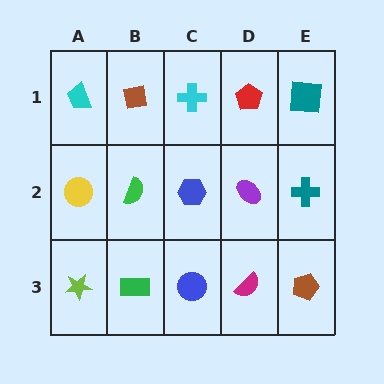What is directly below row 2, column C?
A blue circle.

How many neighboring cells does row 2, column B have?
4.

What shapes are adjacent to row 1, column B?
A green semicircle (row 2, column B), a cyan trapezoid (row 1, column A), a cyan cross (row 1, column C).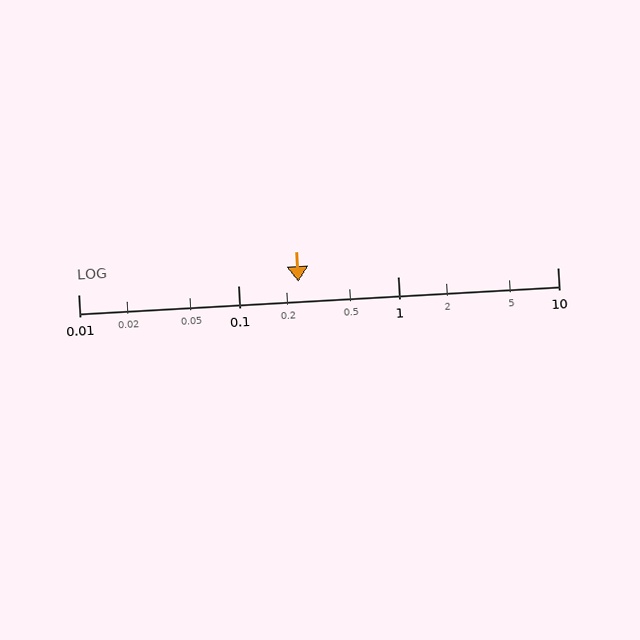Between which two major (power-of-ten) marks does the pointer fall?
The pointer is between 0.1 and 1.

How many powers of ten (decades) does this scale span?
The scale spans 3 decades, from 0.01 to 10.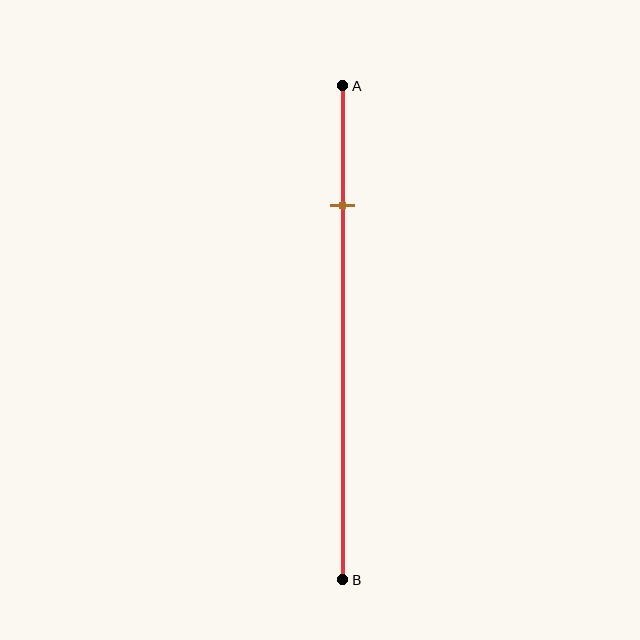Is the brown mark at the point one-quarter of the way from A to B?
Yes, the mark is approximately at the one-quarter point.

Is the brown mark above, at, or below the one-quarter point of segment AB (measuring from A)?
The brown mark is approximately at the one-quarter point of segment AB.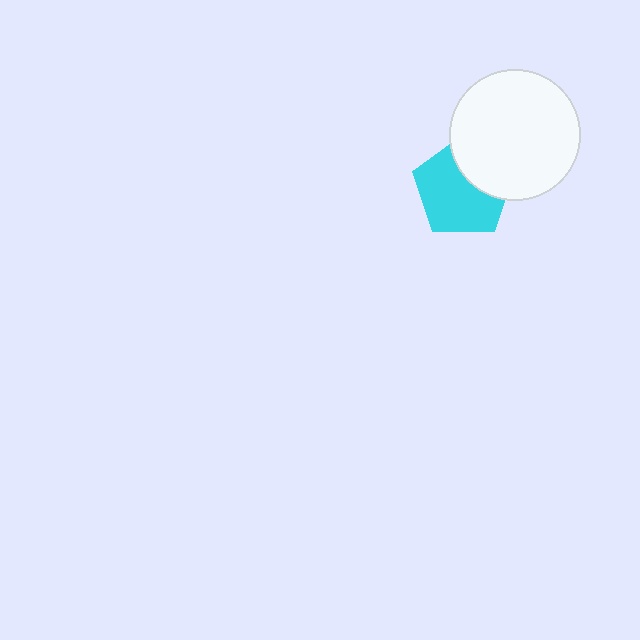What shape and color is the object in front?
The object in front is a white circle.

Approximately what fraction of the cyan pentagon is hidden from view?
Roughly 33% of the cyan pentagon is hidden behind the white circle.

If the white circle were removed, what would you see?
You would see the complete cyan pentagon.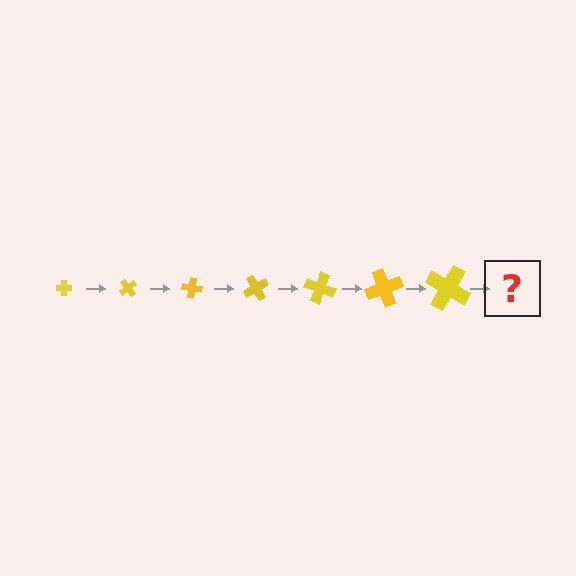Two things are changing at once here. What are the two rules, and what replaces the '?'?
The two rules are that the cross grows larger each step and it rotates 50 degrees each step. The '?' should be a cross, larger than the previous one and rotated 350 degrees from the start.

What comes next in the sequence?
The next element should be a cross, larger than the previous one and rotated 350 degrees from the start.